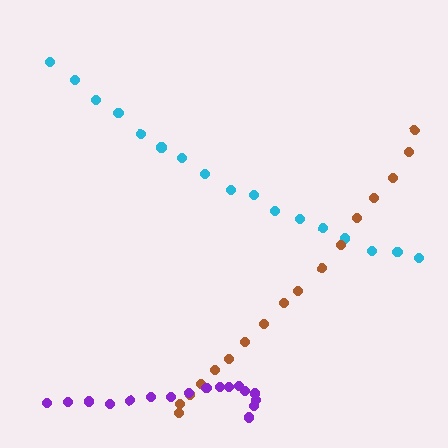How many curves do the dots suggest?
There are 3 distinct paths.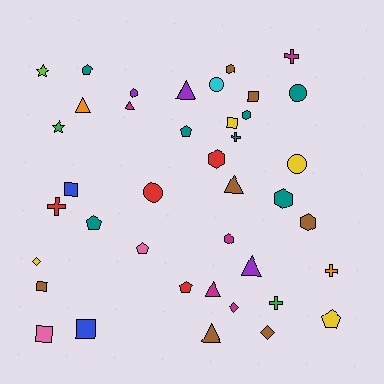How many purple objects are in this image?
There are 3 purple objects.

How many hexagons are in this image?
There are 7 hexagons.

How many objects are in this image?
There are 40 objects.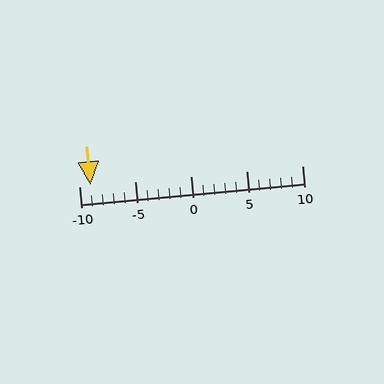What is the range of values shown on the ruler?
The ruler shows values from -10 to 10.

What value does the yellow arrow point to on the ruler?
The yellow arrow points to approximately -9.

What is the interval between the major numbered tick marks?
The major tick marks are spaced 5 units apart.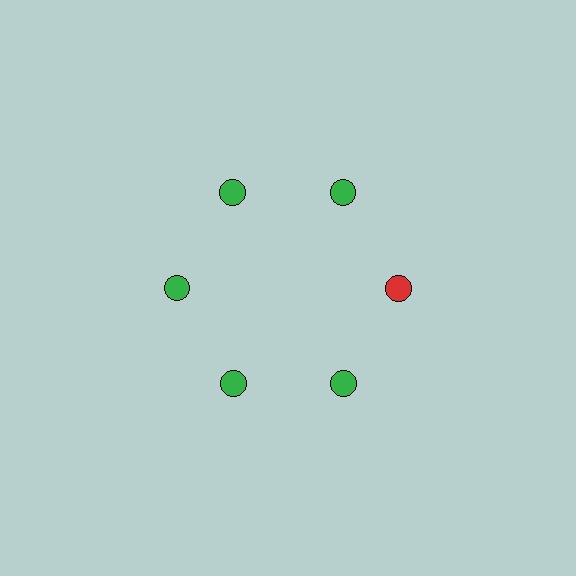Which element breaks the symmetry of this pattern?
The red circle at roughly the 3 o'clock position breaks the symmetry. All other shapes are green circles.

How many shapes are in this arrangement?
There are 6 shapes arranged in a ring pattern.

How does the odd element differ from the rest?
It has a different color: red instead of green.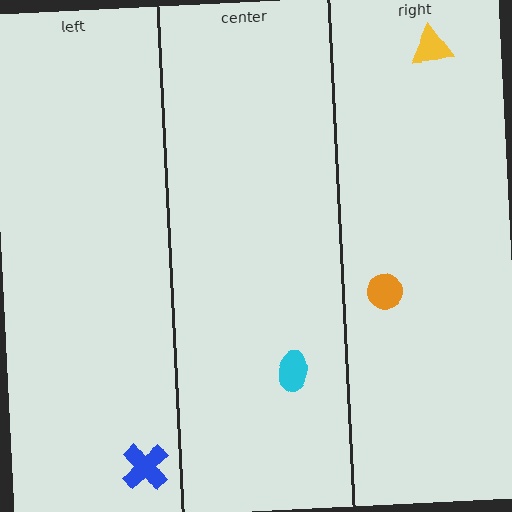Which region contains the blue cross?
The left region.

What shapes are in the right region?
The orange circle, the yellow triangle.